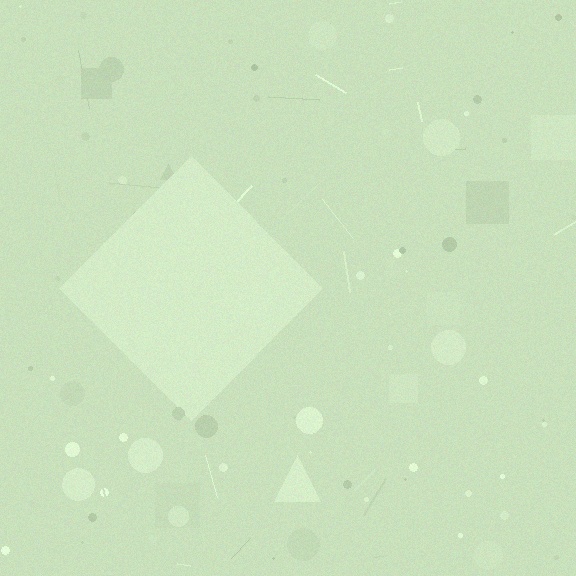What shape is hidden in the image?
A diamond is hidden in the image.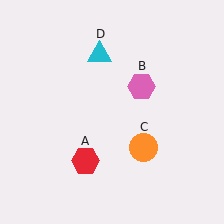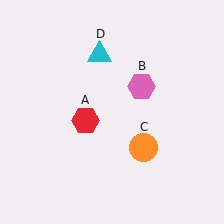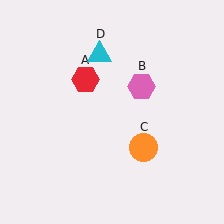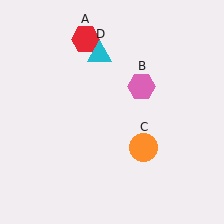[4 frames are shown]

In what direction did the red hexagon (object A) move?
The red hexagon (object A) moved up.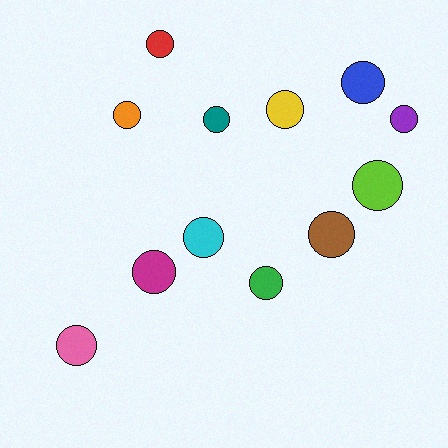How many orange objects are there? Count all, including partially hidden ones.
There is 1 orange object.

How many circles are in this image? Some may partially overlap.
There are 12 circles.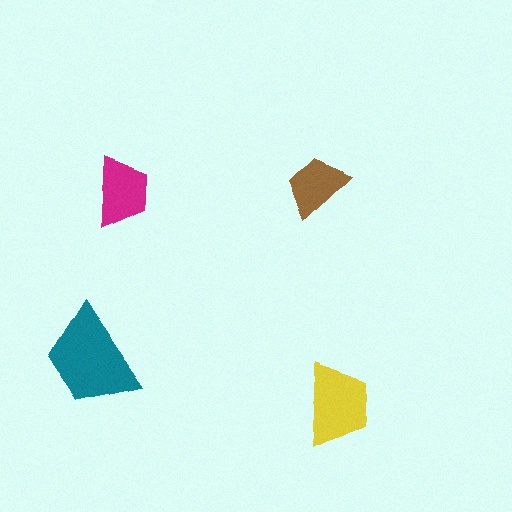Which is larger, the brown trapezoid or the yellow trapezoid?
The yellow one.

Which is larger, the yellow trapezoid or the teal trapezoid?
The teal one.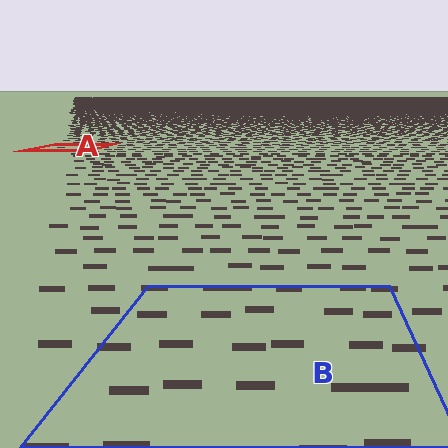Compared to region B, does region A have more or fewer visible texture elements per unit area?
Region A has more texture elements per unit area — they are packed more densely because it is farther away.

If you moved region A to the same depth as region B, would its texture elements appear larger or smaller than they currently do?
They would appear larger. At a closer depth, the same texture elements are projected at a bigger on-screen size.